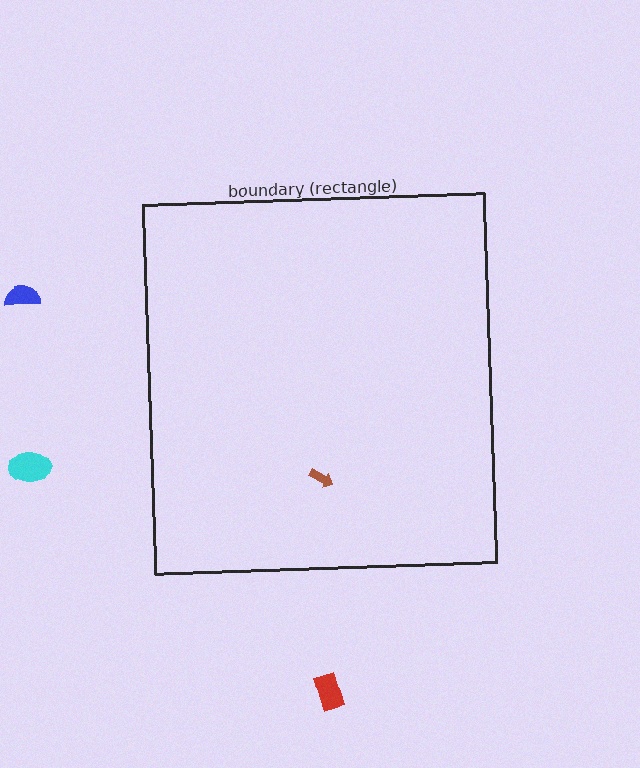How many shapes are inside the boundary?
1 inside, 3 outside.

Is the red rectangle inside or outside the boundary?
Outside.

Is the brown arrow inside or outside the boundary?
Inside.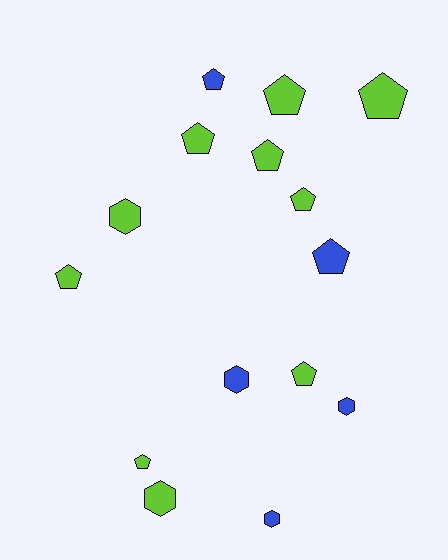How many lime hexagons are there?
There are 2 lime hexagons.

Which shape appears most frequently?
Pentagon, with 10 objects.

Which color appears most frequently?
Lime, with 10 objects.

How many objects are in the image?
There are 15 objects.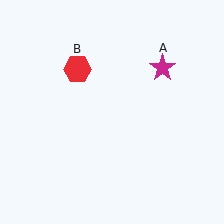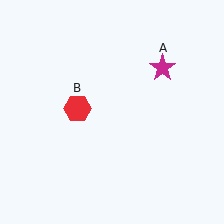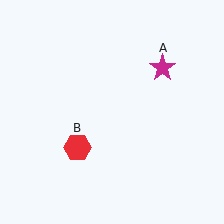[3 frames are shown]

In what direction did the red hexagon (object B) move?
The red hexagon (object B) moved down.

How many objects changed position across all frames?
1 object changed position: red hexagon (object B).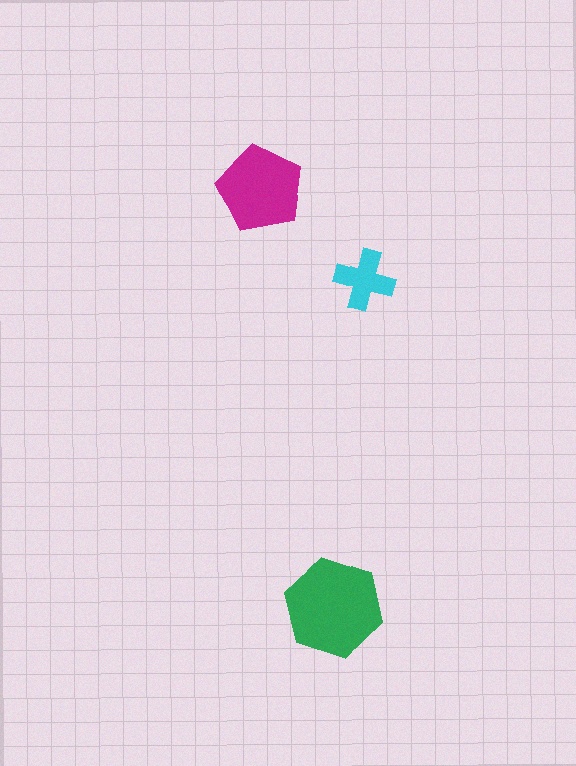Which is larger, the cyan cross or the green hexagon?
The green hexagon.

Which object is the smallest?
The cyan cross.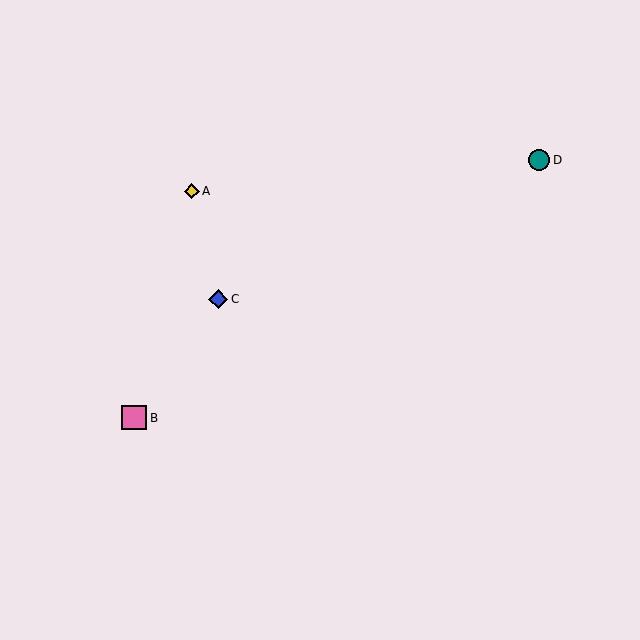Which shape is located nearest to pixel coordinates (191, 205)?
The yellow diamond (labeled A) at (192, 191) is nearest to that location.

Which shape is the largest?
The pink square (labeled B) is the largest.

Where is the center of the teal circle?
The center of the teal circle is at (539, 160).